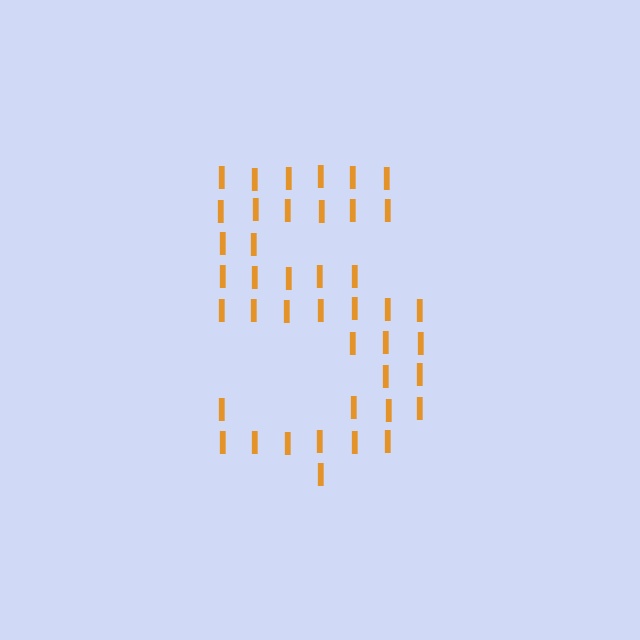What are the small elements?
The small elements are letter I's.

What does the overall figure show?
The overall figure shows the digit 5.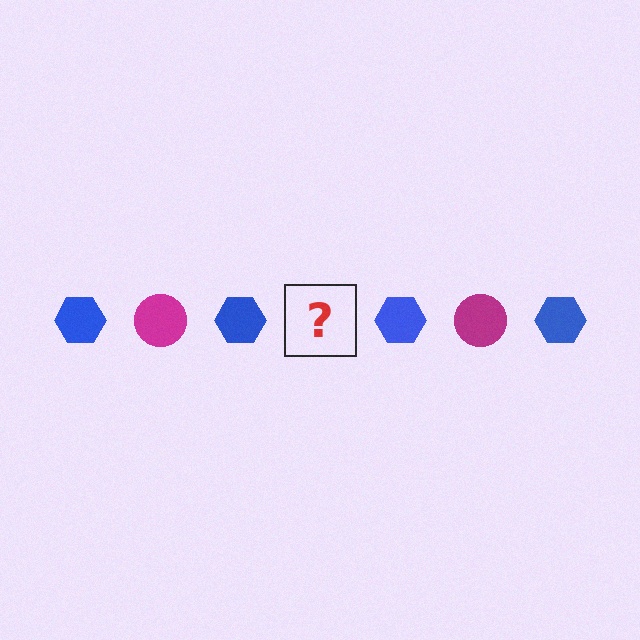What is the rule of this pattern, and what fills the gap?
The rule is that the pattern alternates between blue hexagon and magenta circle. The gap should be filled with a magenta circle.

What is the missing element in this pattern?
The missing element is a magenta circle.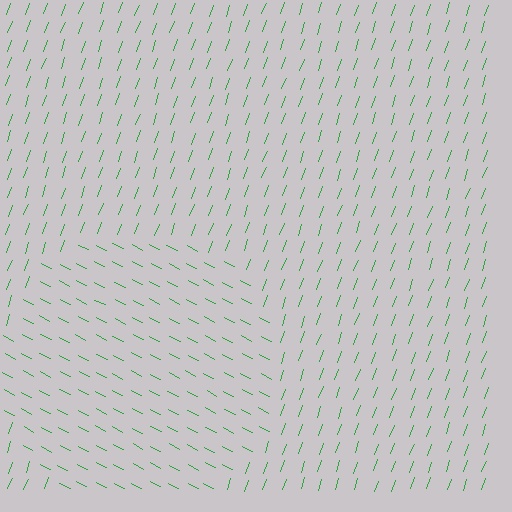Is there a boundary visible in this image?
Yes, there is a texture boundary formed by a change in line orientation.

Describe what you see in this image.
The image is filled with small green line segments. A circle region in the image has lines oriented differently from the surrounding lines, creating a visible texture boundary.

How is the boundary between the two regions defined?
The boundary is defined purely by a change in line orientation (approximately 82 degrees difference). All lines are the same color and thickness.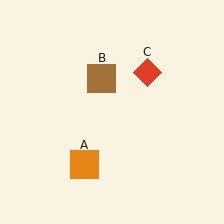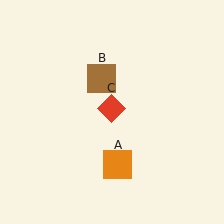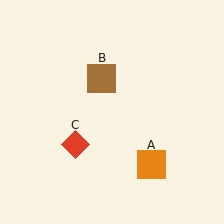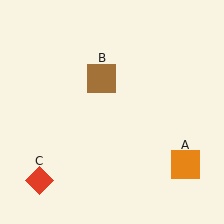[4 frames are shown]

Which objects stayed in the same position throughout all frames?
Brown square (object B) remained stationary.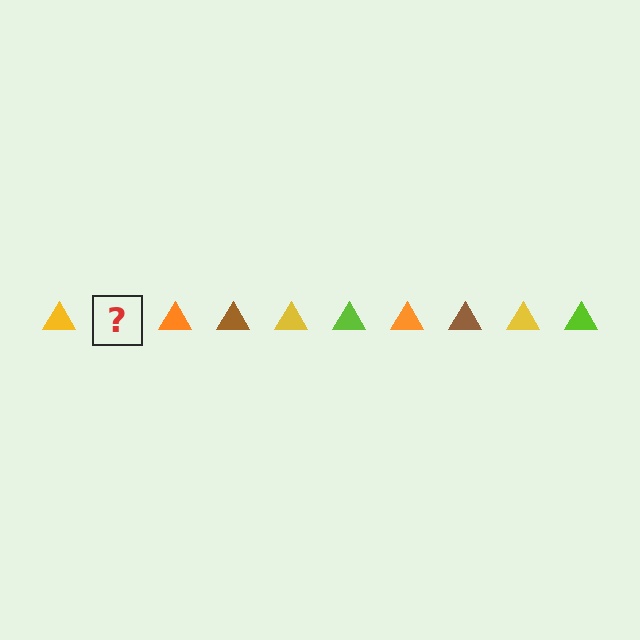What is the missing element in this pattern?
The missing element is a lime triangle.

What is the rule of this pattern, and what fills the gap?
The rule is that the pattern cycles through yellow, lime, orange, brown triangles. The gap should be filled with a lime triangle.